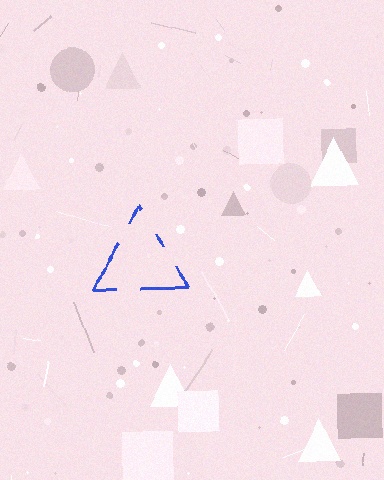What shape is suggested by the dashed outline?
The dashed outline suggests a triangle.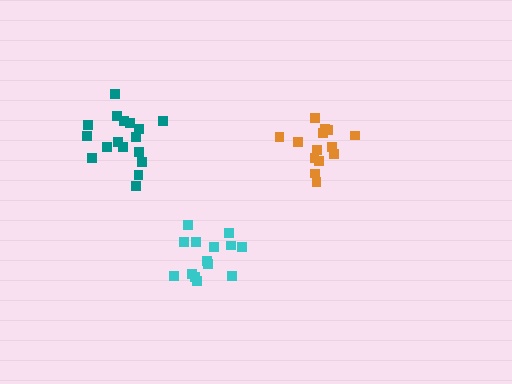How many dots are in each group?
Group 1: 14 dots, Group 2: 14 dots, Group 3: 17 dots (45 total).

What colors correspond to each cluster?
The clusters are colored: cyan, orange, teal.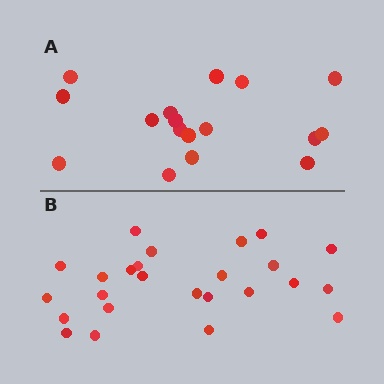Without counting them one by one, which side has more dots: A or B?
Region B (the bottom region) has more dots.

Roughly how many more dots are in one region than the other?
Region B has roughly 8 or so more dots than region A.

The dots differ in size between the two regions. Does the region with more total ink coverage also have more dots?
No. Region A has more total ink coverage because its dots are larger, but region B actually contains more individual dots. Total area can be misleading — the number of items is what matters here.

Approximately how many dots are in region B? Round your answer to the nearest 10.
About 20 dots. (The exact count is 25, which rounds to 20.)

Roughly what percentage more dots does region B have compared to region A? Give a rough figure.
About 45% more.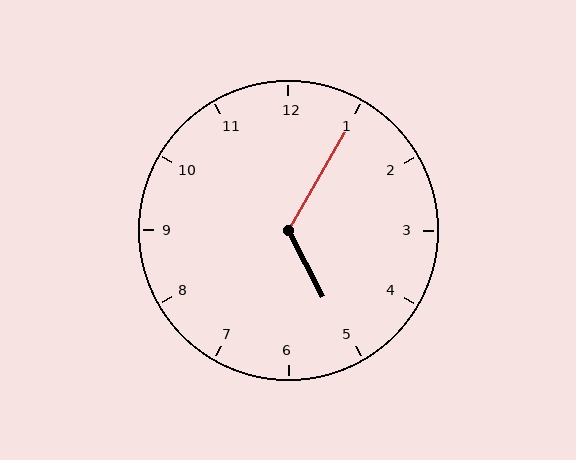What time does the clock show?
5:05.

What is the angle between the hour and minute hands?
Approximately 122 degrees.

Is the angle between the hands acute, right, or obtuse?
It is obtuse.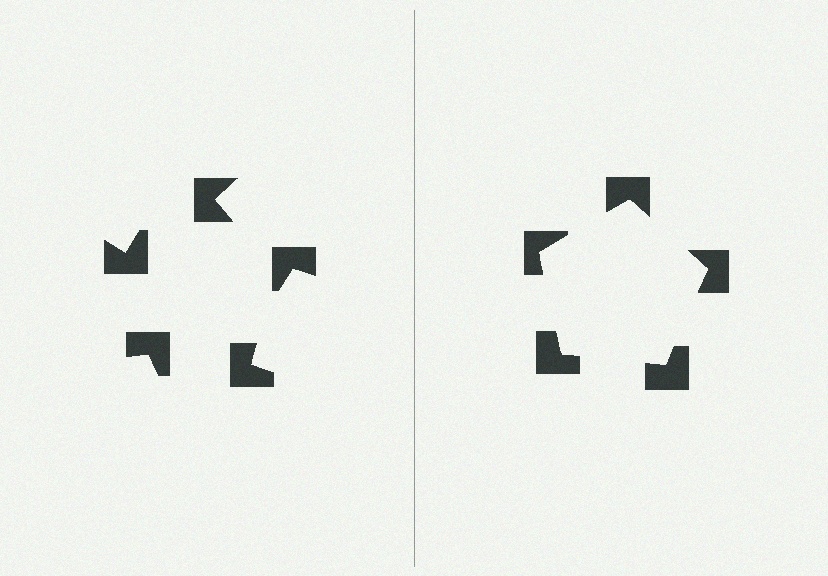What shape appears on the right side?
An illusory pentagon.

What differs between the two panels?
The notched squares are positioned identically on both sides; only the wedge orientations differ. On the right they align to a pentagon; on the left they are misaligned.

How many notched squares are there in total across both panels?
10 — 5 on each side.